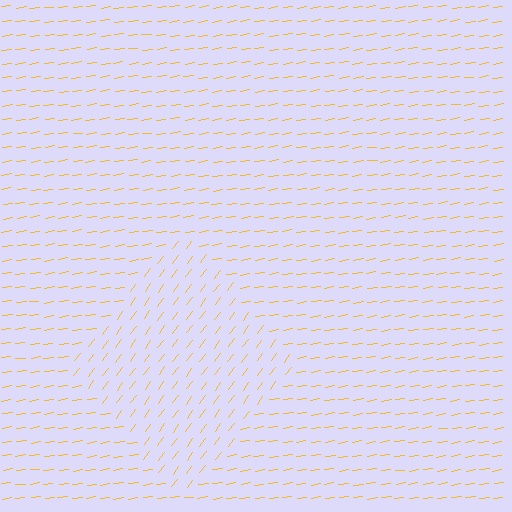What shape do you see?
I see a diamond.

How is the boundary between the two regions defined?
The boundary is defined purely by a change in line orientation (approximately 45 degrees difference). All lines are the same color and thickness.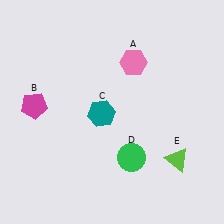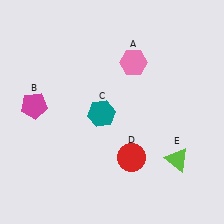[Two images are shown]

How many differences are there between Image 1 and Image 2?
There is 1 difference between the two images.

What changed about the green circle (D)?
In Image 1, D is green. In Image 2, it changed to red.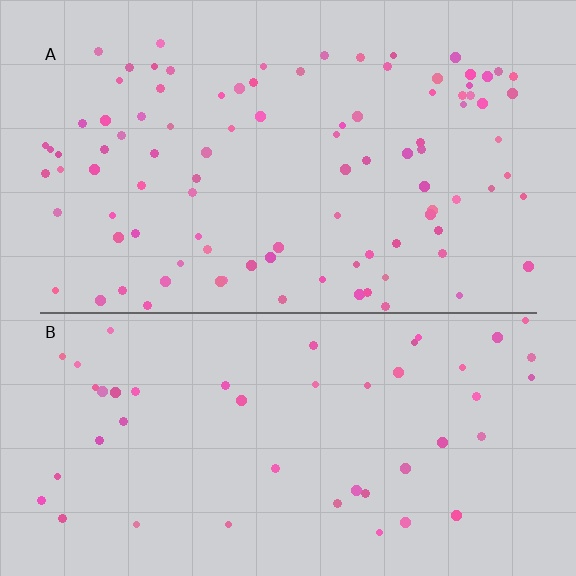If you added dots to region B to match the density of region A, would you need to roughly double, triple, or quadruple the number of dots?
Approximately double.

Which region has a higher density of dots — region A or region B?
A (the top).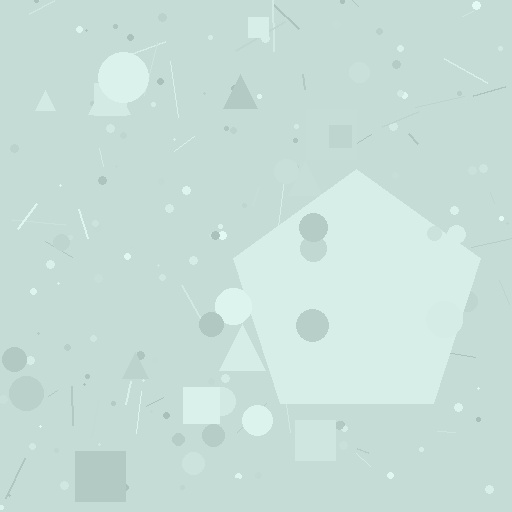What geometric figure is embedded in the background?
A pentagon is embedded in the background.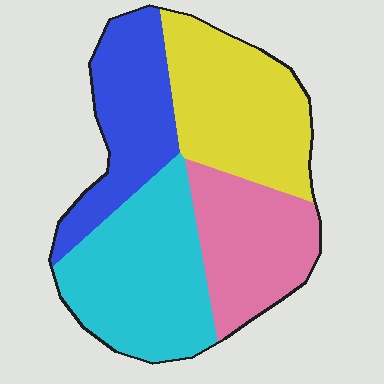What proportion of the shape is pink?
Pink covers around 20% of the shape.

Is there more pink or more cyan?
Cyan.